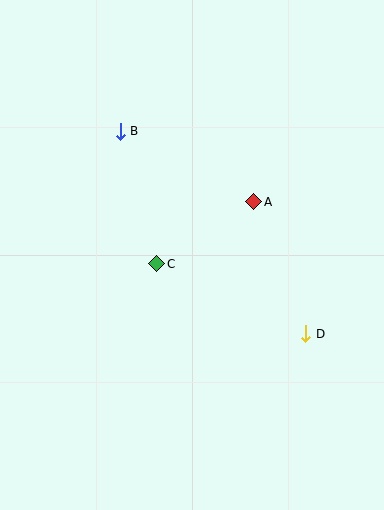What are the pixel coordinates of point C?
Point C is at (157, 264).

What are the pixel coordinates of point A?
Point A is at (254, 202).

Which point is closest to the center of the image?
Point C at (157, 264) is closest to the center.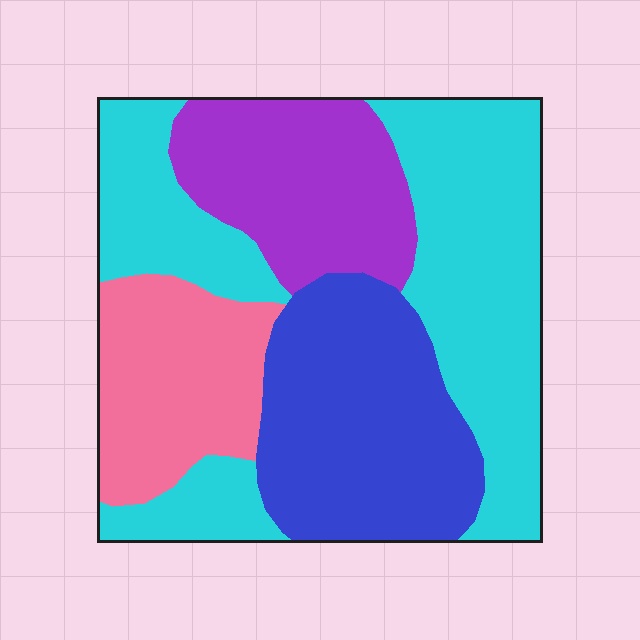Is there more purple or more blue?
Blue.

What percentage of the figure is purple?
Purple covers 18% of the figure.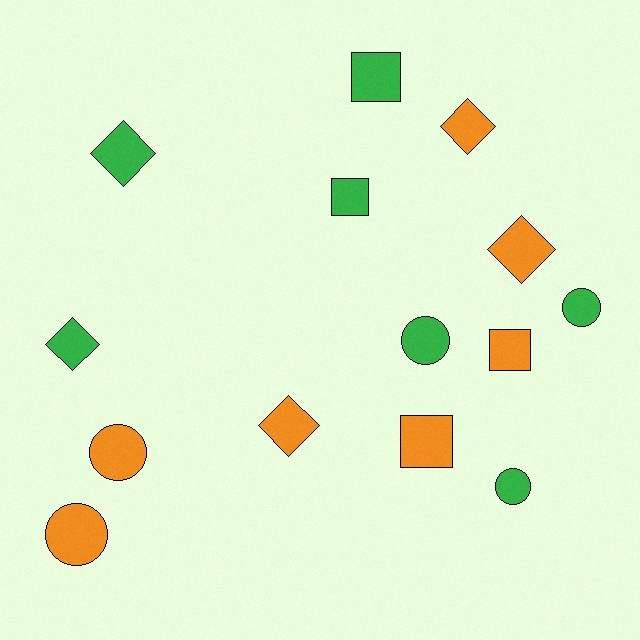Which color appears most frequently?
Green, with 7 objects.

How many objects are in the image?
There are 14 objects.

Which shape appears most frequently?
Circle, with 5 objects.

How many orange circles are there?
There are 2 orange circles.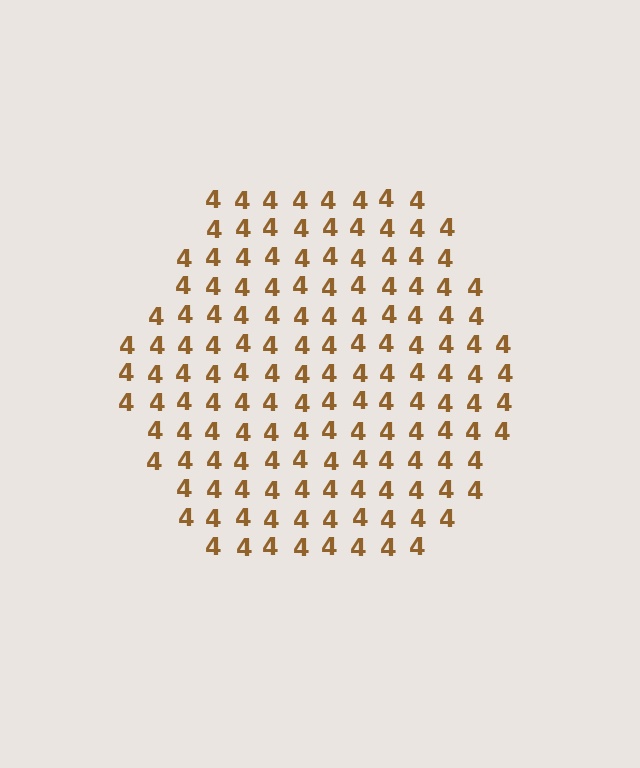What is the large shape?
The large shape is a hexagon.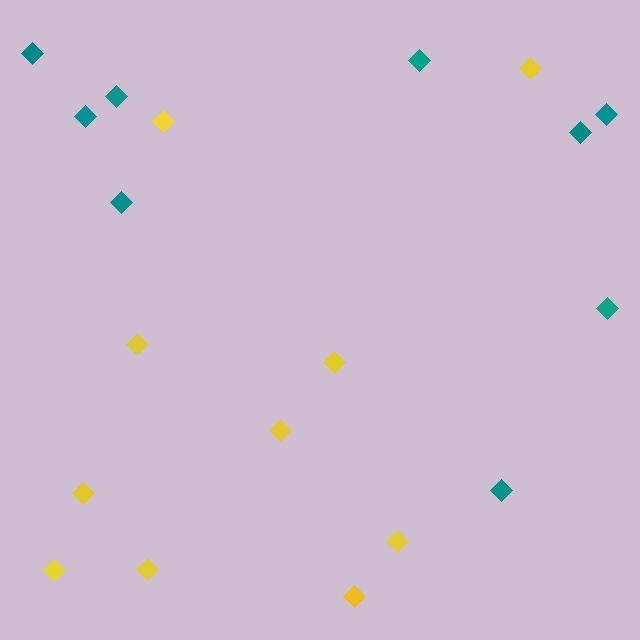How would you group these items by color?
There are 2 groups: one group of teal diamonds (9) and one group of yellow diamonds (10).